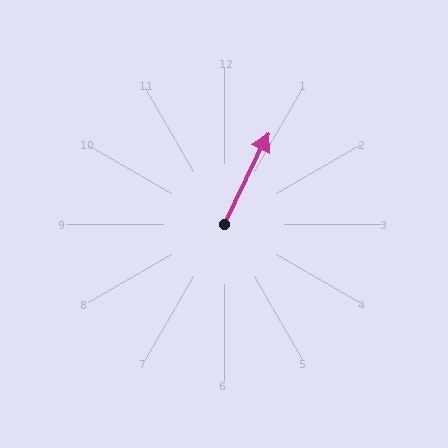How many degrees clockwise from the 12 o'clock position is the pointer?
Approximately 26 degrees.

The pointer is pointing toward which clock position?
Roughly 1 o'clock.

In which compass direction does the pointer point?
Northeast.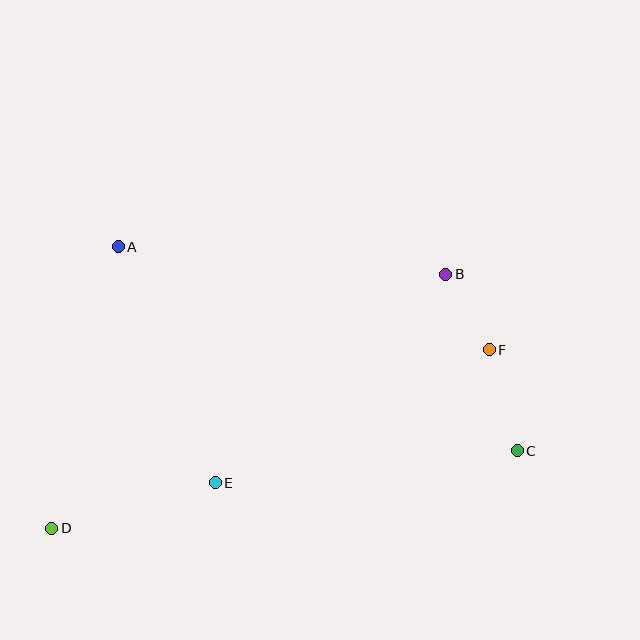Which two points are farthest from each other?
Points D and F are farthest from each other.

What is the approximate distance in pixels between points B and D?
The distance between B and D is approximately 469 pixels.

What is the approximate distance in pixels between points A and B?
The distance between A and B is approximately 329 pixels.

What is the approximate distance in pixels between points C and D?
The distance between C and D is approximately 472 pixels.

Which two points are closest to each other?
Points B and F are closest to each other.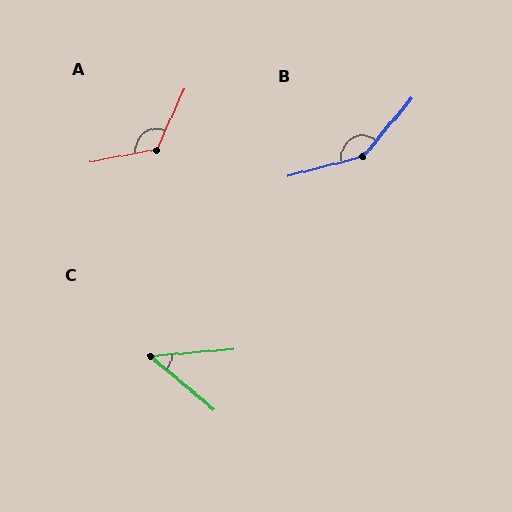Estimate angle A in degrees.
Approximately 125 degrees.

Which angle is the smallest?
C, at approximately 45 degrees.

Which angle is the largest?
B, at approximately 144 degrees.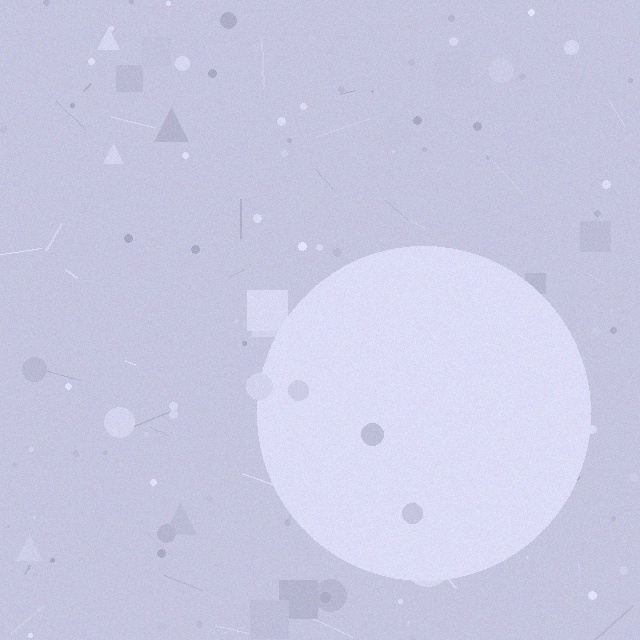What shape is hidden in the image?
A circle is hidden in the image.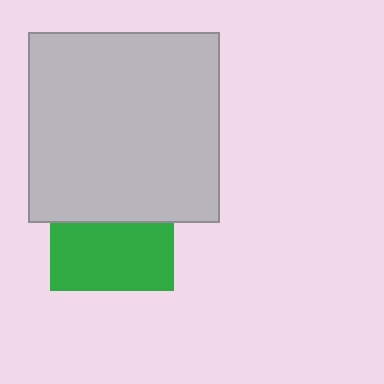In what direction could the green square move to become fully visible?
The green square could move down. That would shift it out from behind the light gray square entirely.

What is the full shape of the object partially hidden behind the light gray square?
The partially hidden object is a green square.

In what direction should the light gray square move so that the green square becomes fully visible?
The light gray square should move up. That is the shortest direction to clear the overlap and leave the green square fully visible.